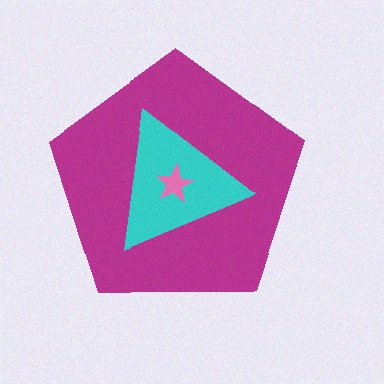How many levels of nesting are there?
3.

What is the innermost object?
The pink star.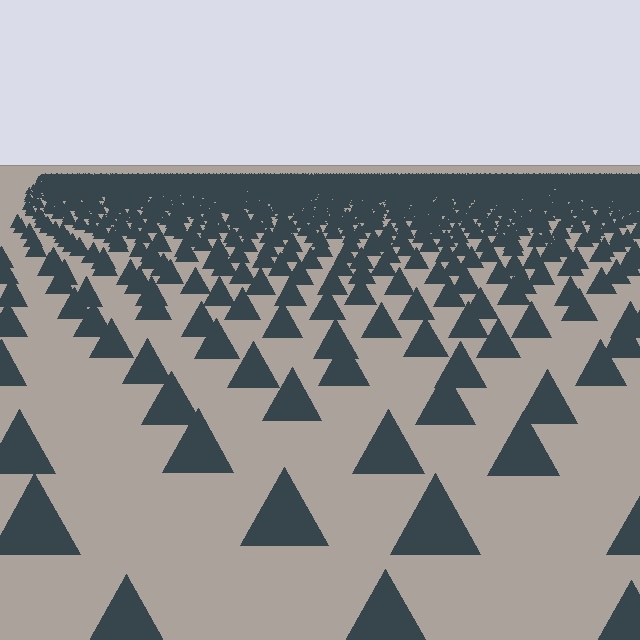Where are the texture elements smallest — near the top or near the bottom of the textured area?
Near the top.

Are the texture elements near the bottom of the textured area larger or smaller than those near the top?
Larger. Near the bottom, elements are closer to the viewer and appear at a bigger on-screen size.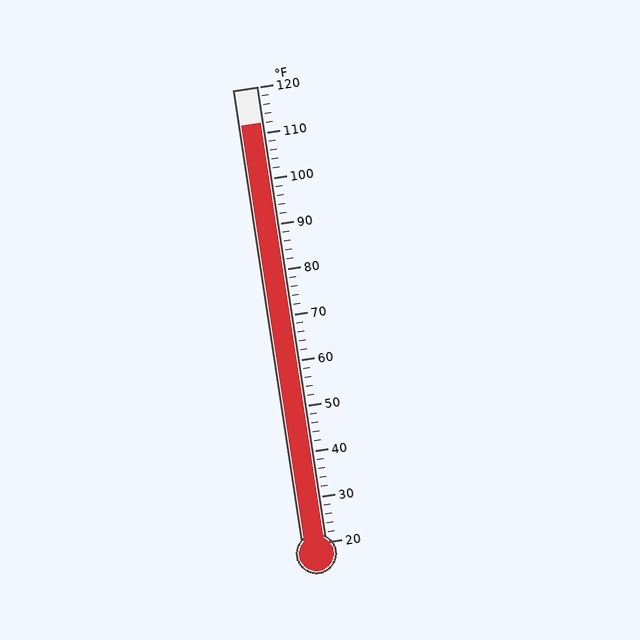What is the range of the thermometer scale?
The thermometer scale ranges from 20°F to 120°F.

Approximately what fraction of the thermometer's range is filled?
The thermometer is filled to approximately 90% of its range.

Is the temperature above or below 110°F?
The temperature is above 110°F.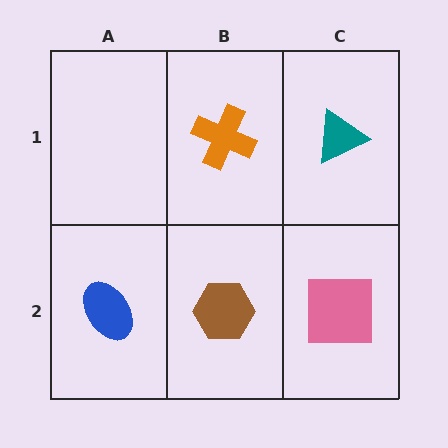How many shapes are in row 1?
2 shapes.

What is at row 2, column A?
A blue ellipse.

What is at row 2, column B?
A brown hexagon.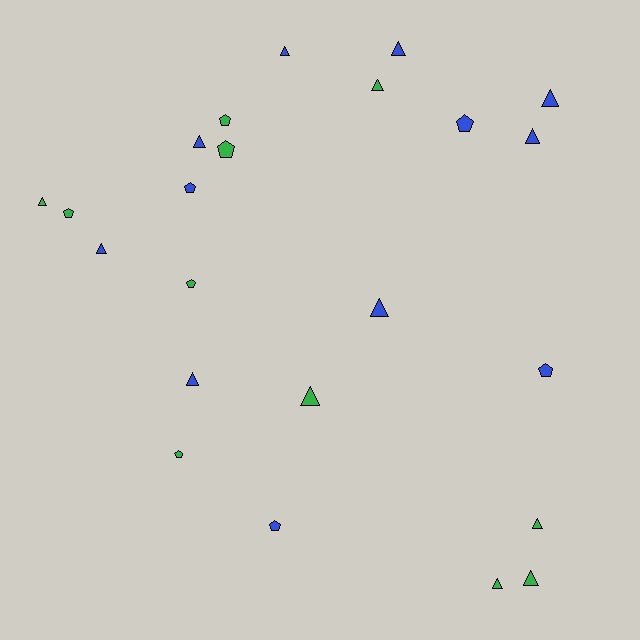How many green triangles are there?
There are 6 green triangles.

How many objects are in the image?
There are 23 objects.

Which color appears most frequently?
Blue, with 12 objects.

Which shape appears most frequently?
Triangle, with 14 objects.